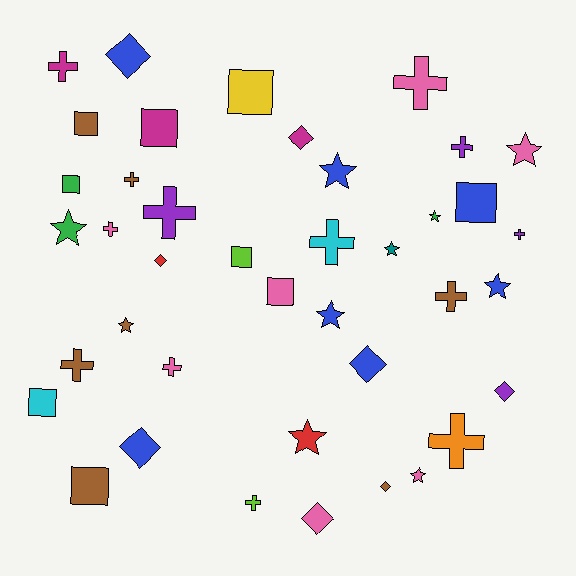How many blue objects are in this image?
There are 7 blue objects.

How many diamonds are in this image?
There are 8 diamonds.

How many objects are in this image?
There are 40 objects.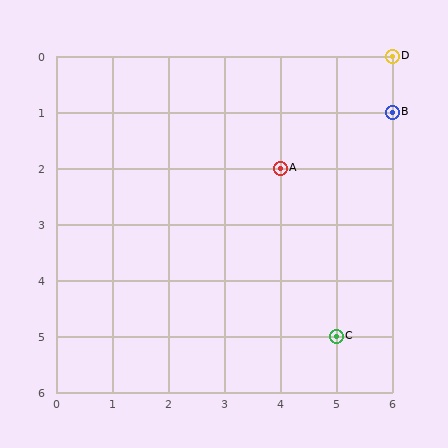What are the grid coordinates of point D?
Point D is at grid coordinates (6, 0).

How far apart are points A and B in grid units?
Points A and B are 2 columns and 1 row apart (about 2.2 grid units diagonally).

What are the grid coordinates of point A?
Point A is at grid coordinates (4, 2).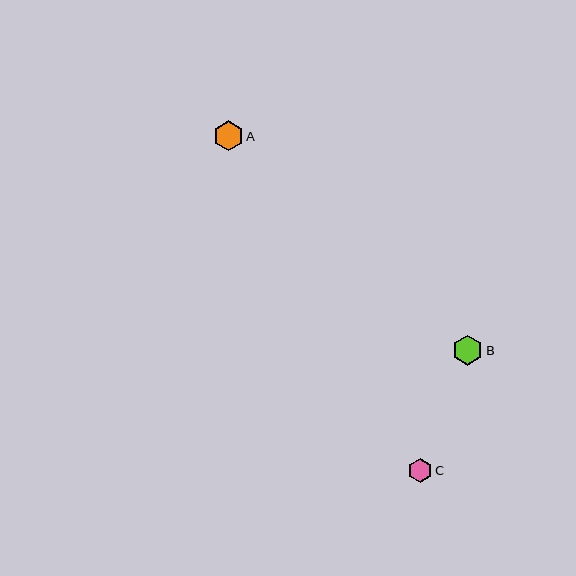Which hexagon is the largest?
Hexagon B is the largest with a size of approximately 30 pixels.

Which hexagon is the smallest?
Hexagon C is the smallest with a size of approximately 24 pixels.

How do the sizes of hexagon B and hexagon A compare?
Hexagon B and hexagon A are approximately the same size.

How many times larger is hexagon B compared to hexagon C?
Hexagon B is approximately 1.3 times the size of hexagon C.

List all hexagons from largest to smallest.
From largest to smallest: B, A, C.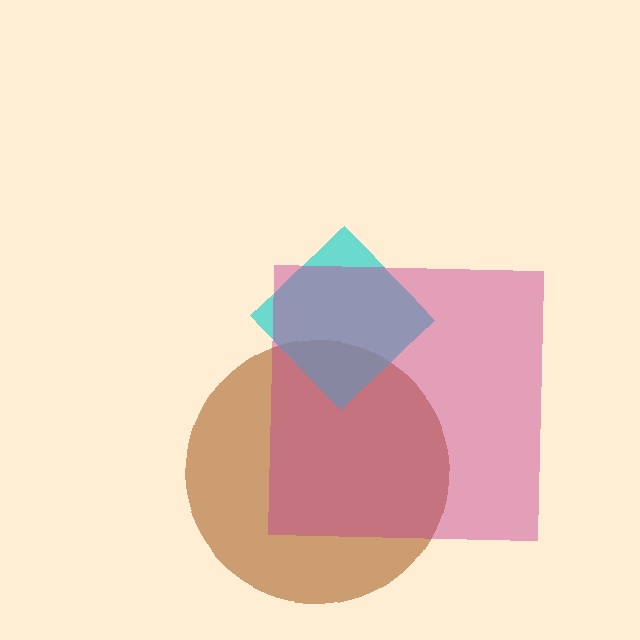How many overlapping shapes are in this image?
There are 3 overlapping shapes in the image.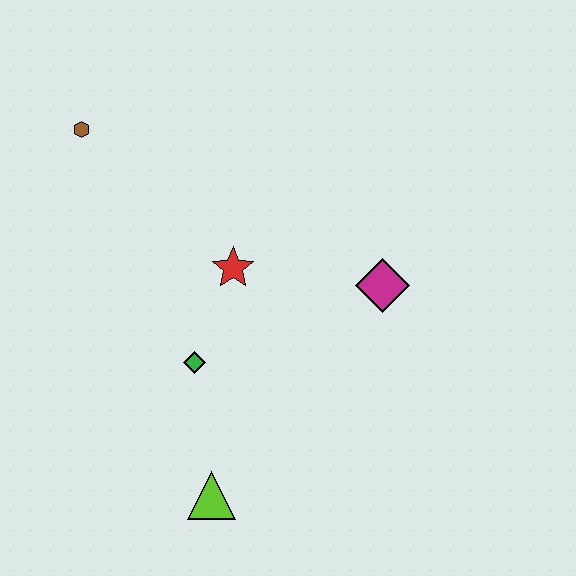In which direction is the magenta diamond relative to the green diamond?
The magenta diamond is to the right of the green diamond.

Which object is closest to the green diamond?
The red star is closest to the green diamond.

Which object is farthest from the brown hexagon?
The lime triangle is farthest from the brown hexagon.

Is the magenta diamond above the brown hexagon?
No